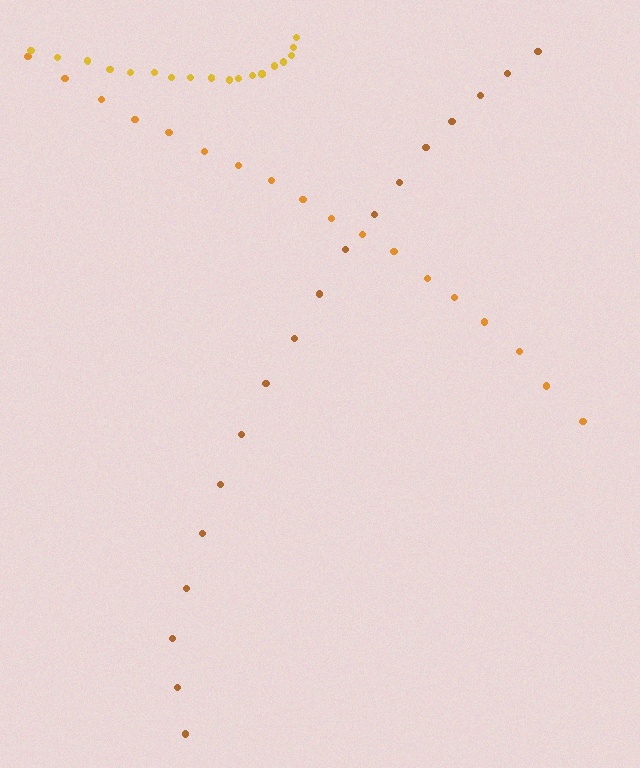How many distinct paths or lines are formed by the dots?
There are 3 distinct paths.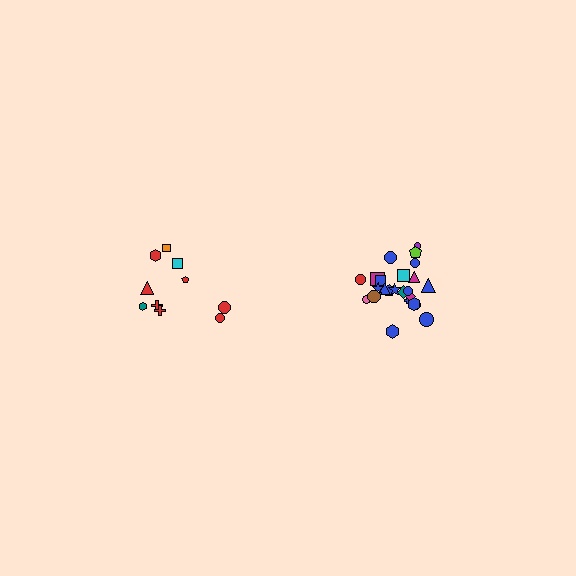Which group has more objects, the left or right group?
The right group.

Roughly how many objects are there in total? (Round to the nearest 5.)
Roughly 35 objects in total.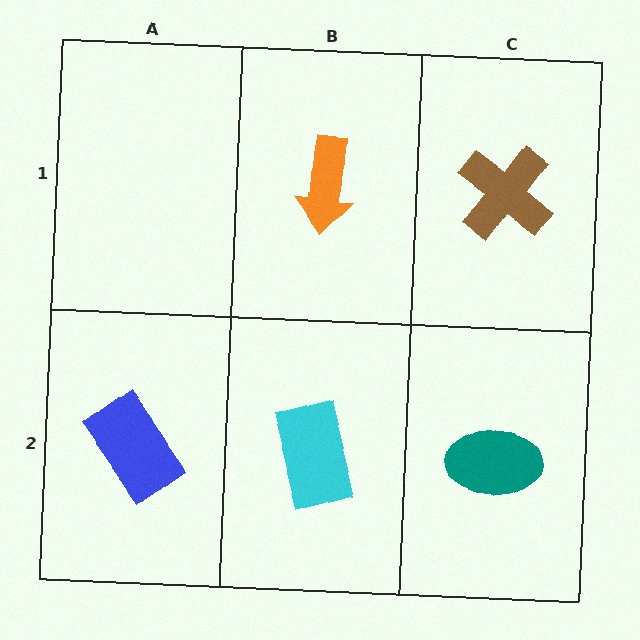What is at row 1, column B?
An orange arrow.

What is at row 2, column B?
A cyan rectangle.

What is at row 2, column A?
A blue rectangle.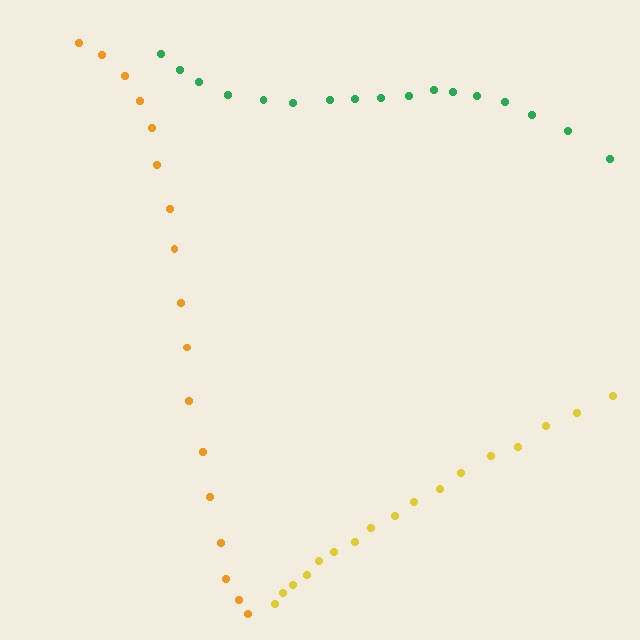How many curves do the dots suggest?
There are 3 distinct paths.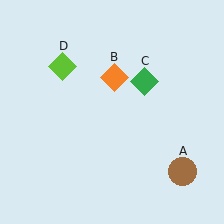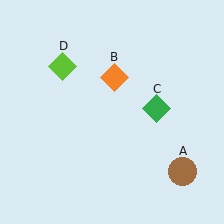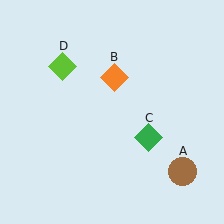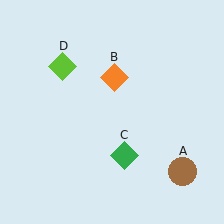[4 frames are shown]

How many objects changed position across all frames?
1 object changed position: green diamond (object C).